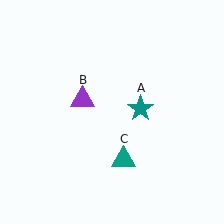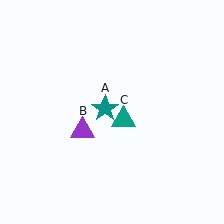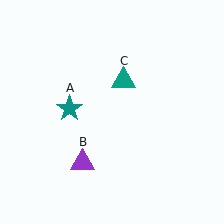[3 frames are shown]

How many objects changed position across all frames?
3 objects changed position: teal star (object A), purple triangle (object B), teal triangle (object C).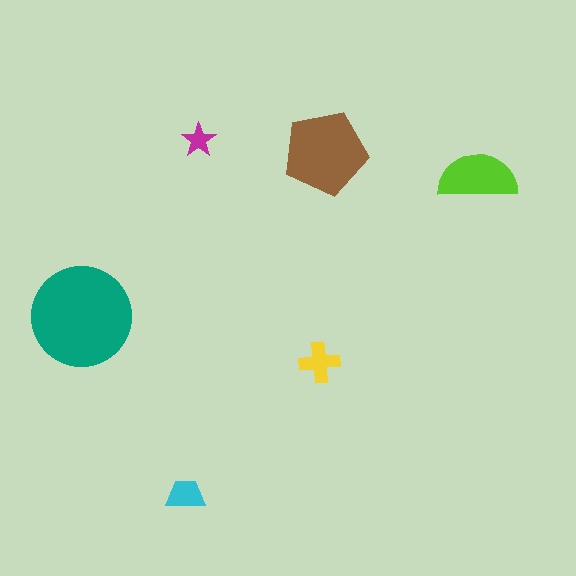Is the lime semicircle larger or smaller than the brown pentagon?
Smaller.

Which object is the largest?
The teal circle.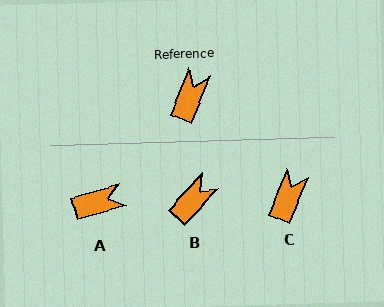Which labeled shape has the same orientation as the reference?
C.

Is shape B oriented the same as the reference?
No, it is off by about 22 degrees.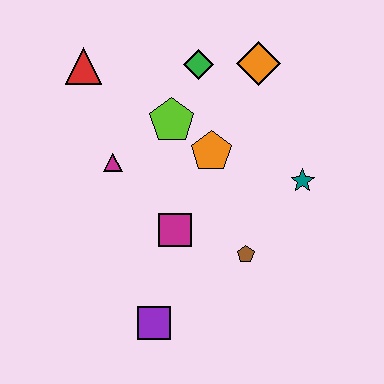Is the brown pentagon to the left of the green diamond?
No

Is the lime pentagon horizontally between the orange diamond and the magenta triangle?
Yes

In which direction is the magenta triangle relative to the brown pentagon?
The magenta triangle is to the left of the brown pentagon.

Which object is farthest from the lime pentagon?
The purple square is farthest from the lime pentagon.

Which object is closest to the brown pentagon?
The magenta square is closest to the brown pentagon.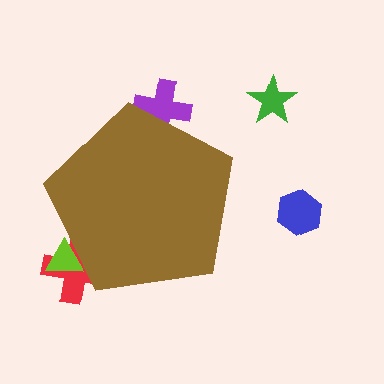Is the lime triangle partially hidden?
Yes, the lime triangle is partially hidden behind the brown pentagon.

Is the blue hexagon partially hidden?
No, the blue hexagon is fully visible.